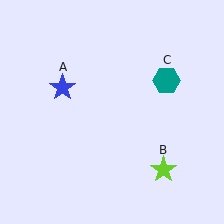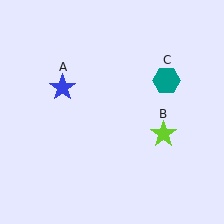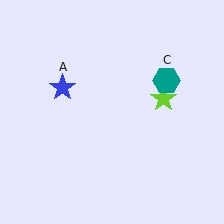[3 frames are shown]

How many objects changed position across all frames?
1 object changed position: lime star (object B).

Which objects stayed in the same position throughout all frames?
Blue star (object A) and teal hexagon (object C) remained stationary.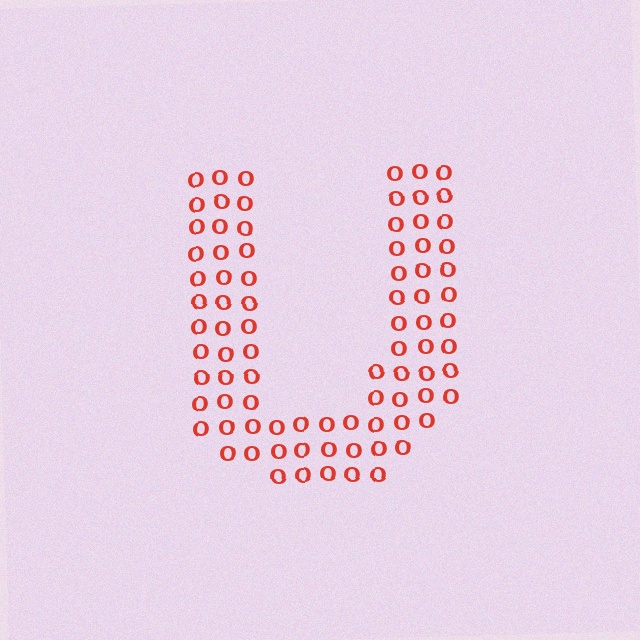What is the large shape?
The large shape is the letter U.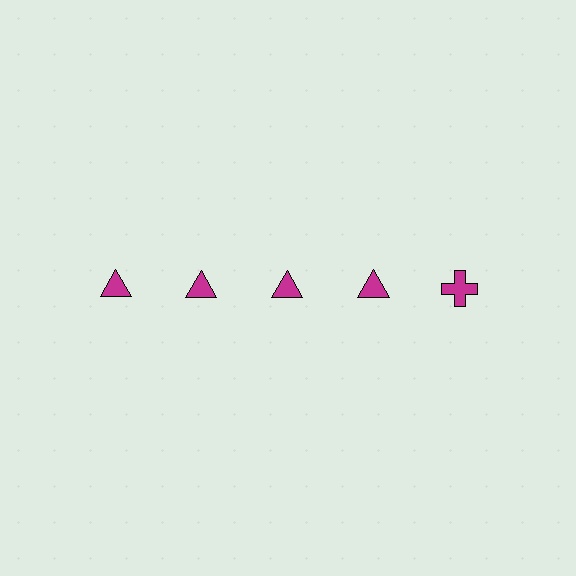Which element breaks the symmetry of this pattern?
The magenta cross in the top row, rightmost column breaks the symmetry. All other shapes are magenta triangles.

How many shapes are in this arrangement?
There are 5 shapes arranged in a grid pattern.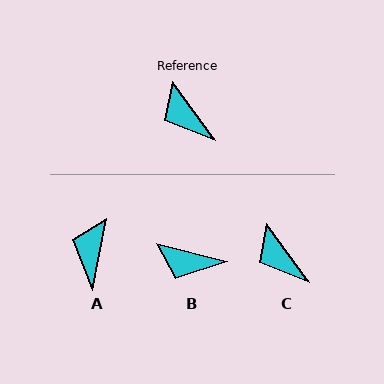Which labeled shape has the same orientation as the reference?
C.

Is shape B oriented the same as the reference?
No, it is off by about 39 degrees.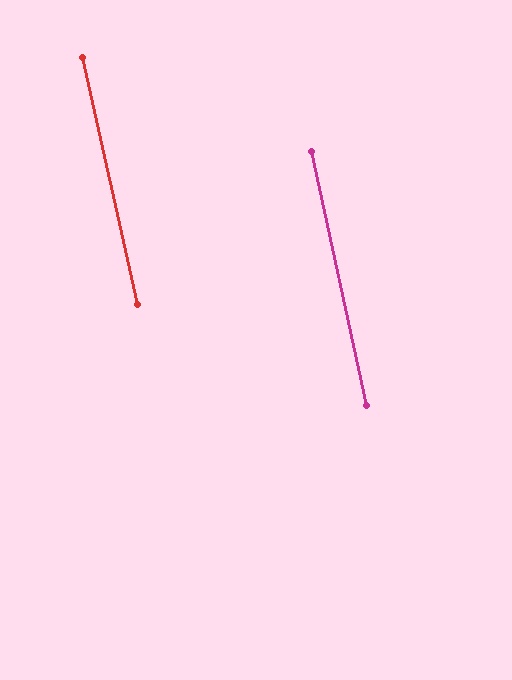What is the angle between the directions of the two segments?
Approximately 1 degree.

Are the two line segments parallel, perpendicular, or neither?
Parallel — their directions differ by only 0.5°.